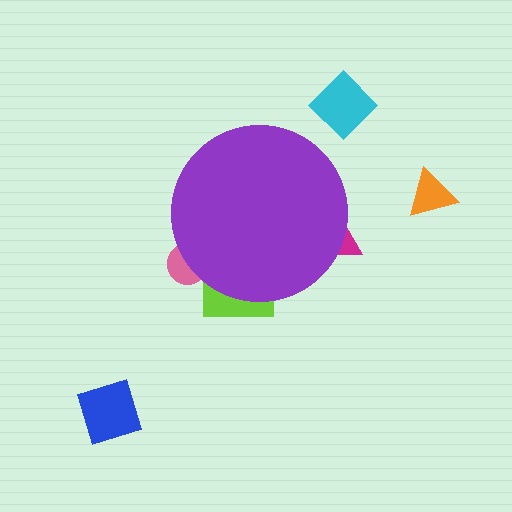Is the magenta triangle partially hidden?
Yes, the magenta triangle is partially hidden behind the purple circle.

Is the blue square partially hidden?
No, the blue square is fully visible.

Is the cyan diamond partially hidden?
No, the cyan diamond is fully visible.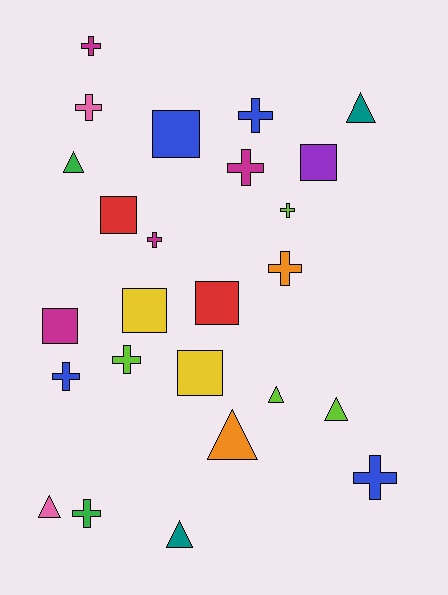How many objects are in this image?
There are 25 objects.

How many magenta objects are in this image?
There are 4 magenta objects.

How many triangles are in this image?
There are 7 triangles.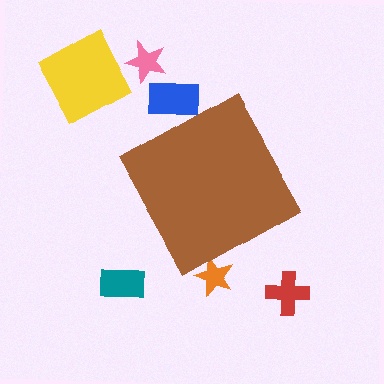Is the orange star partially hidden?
Yes, the orange star is partially hidden behind the brown diamond.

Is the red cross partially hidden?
No, the red cross is fully visible.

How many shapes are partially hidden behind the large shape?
2 shapes are partially hidden.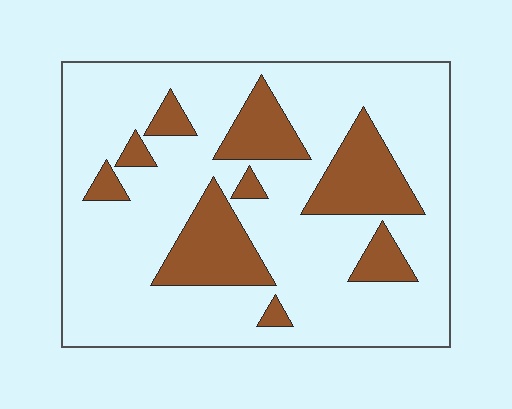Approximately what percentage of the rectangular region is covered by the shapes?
Approximately 20%.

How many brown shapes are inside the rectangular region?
9.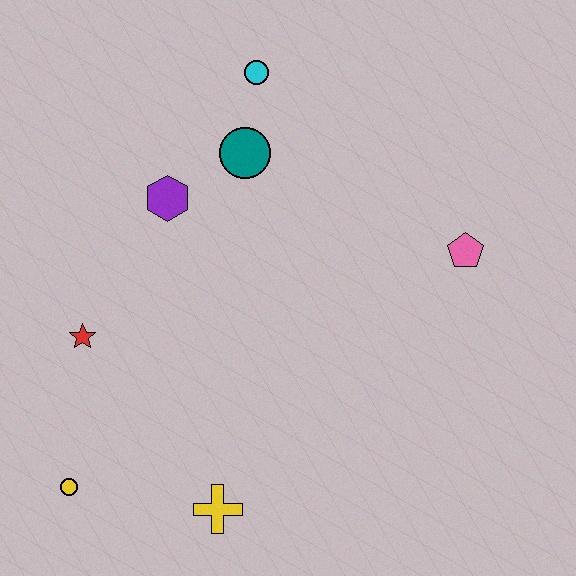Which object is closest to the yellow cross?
The yellow circle is closest to the yellow cross.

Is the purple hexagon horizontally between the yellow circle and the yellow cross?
Yes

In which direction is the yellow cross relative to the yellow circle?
The yellow cross is to the right of the yellow circle.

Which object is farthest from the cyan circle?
The yellow circle is farthest from the cyan circle.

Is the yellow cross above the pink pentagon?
No